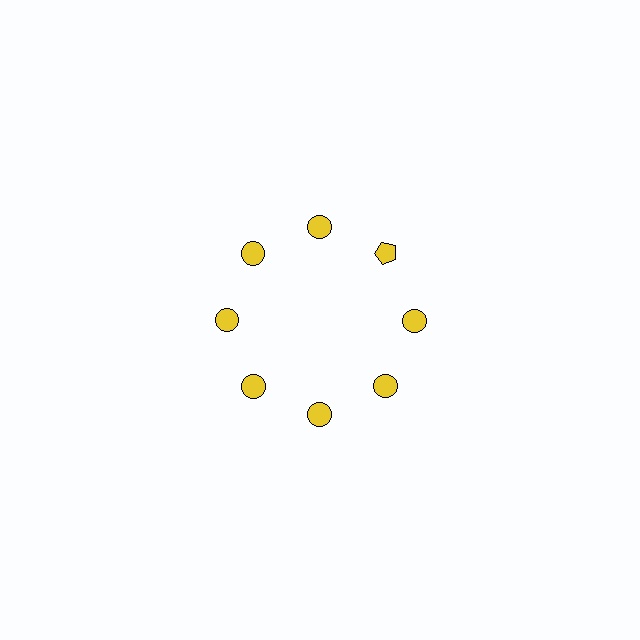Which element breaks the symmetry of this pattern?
The yellow pentagon at roughly the 2 o'clock position breaks the symmetry. All other shapes are yellow circles.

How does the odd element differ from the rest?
It has a different shape: pentagon instead of circle.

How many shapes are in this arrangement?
There are 8 shapes arranged in a ring pattern.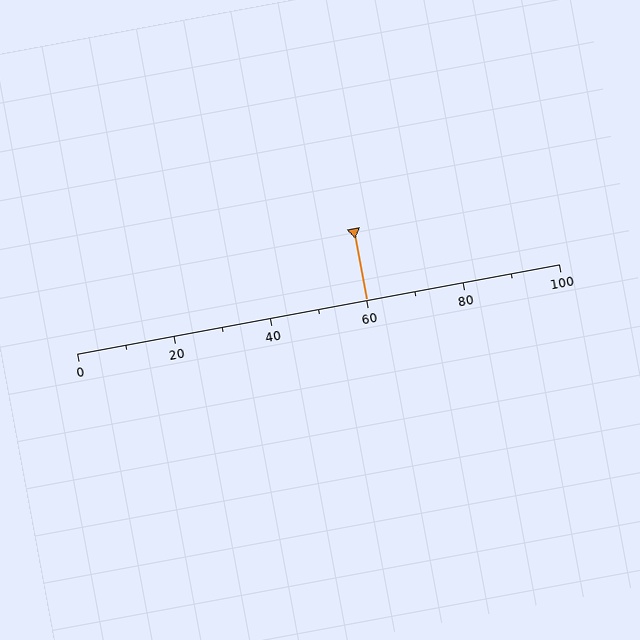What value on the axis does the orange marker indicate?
The marker indicates approximately 60.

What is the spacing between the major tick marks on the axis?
The major ticks are spaced 20 apart.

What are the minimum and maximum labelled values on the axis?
The axis runs from 0 to 100.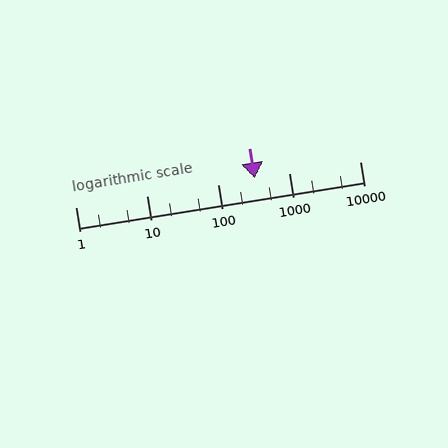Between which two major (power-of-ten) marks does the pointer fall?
The pointer is between 100 and 1000.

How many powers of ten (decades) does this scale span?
The scale spans 4 decades, from 1 to 10000.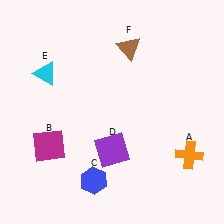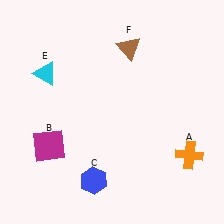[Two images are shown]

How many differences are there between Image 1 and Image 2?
There is 1 difference between the two images.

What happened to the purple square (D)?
The purple square (D) was removed in Image 2. It was in the bottom-right area of Image 1.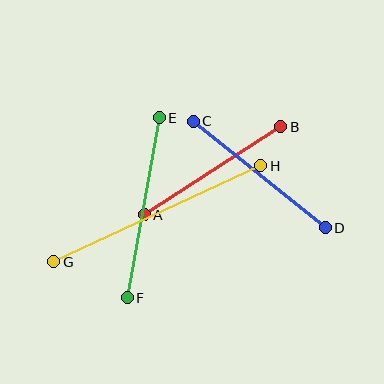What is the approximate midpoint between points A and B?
The midpoint is at approximately (212, 171) pixels.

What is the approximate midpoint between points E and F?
The midpoint is at approximately (143, 208) pixels.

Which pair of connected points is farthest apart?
Points G and H are farthest apart.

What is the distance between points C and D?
The distance is approximately 169 pixels.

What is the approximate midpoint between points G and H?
The midpoint is at approximately (157, 214) pixels.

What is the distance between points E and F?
The distance is approximately 183 pixels.